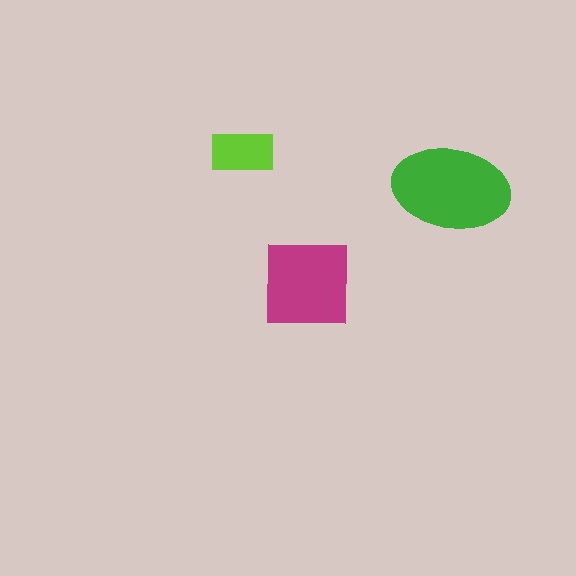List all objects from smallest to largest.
The lime rectangle, the magenta square, the green ellipse.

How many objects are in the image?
There are 3 objects in the image.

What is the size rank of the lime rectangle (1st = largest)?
3rd.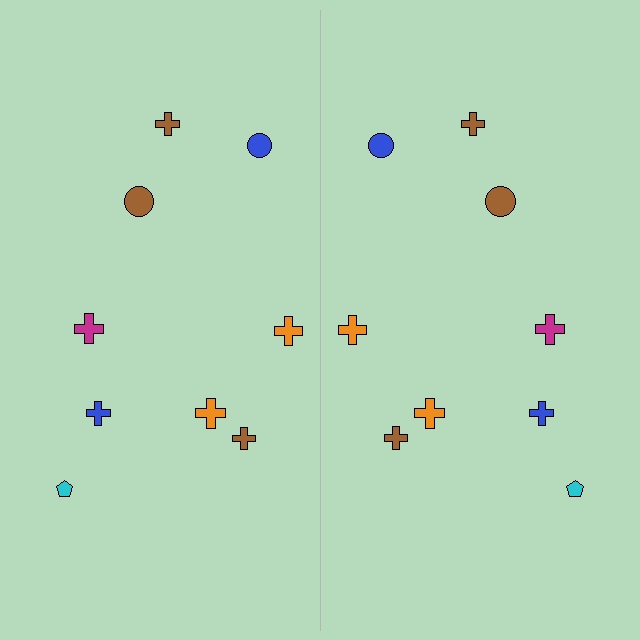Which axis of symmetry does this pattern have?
The pattern has a vertical axis of symmetry running through the center of the image.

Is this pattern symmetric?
Yes, this pattern has bilateral (reflection) symmetry.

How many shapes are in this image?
There are 18 shapes in this image.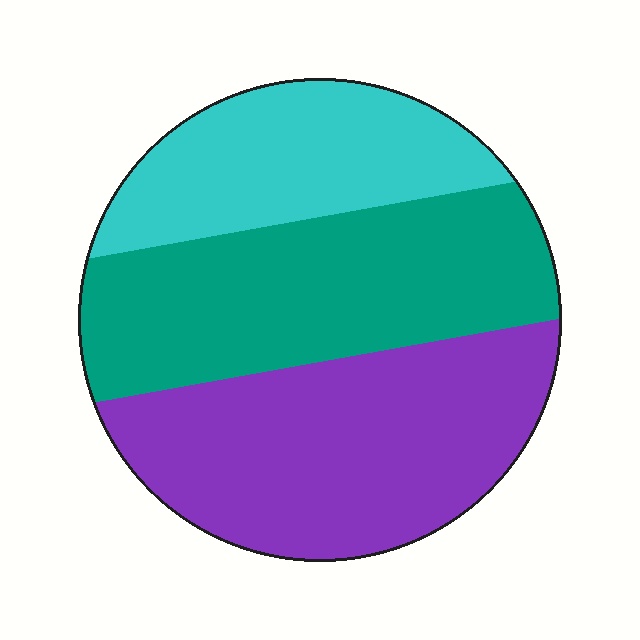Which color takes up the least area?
Cyan, at roughly 25%.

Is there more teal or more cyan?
Teal.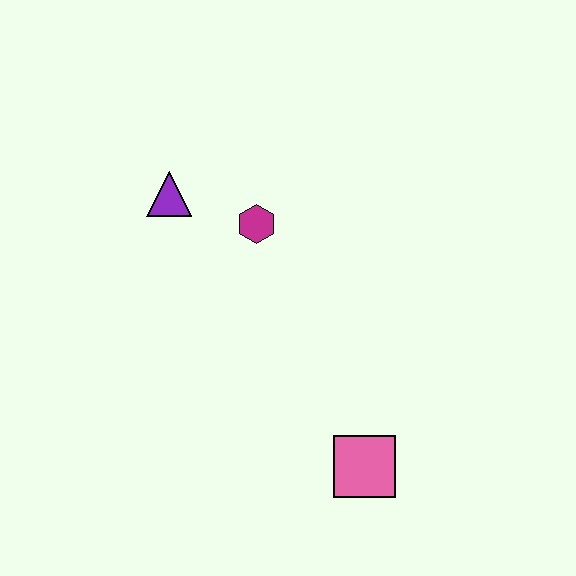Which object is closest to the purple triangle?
The magenta hexagon is closest to the purple triangle.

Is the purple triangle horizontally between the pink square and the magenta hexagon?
No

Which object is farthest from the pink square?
The purple triangle is farthest from the pink square.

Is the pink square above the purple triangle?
No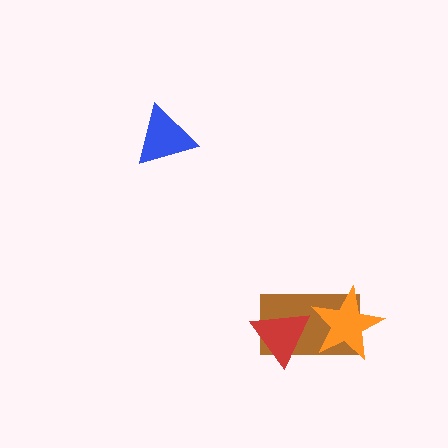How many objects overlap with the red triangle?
2 objects overlap with the red triangle.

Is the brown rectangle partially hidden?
Yes, it is partially covered by another shape.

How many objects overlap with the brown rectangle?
2 objects overlap with the brown rectangle.